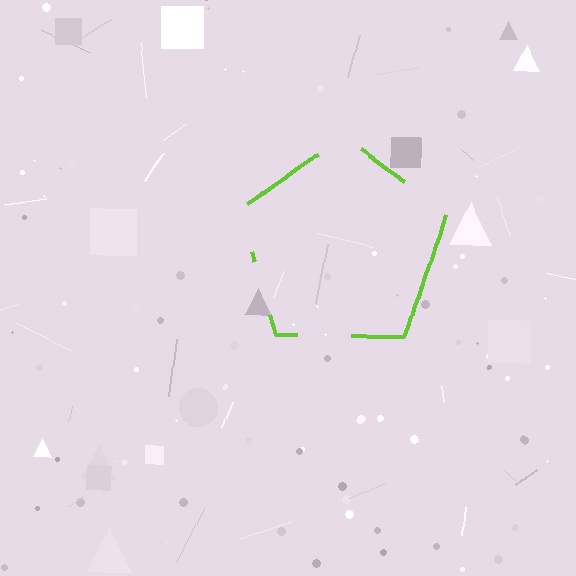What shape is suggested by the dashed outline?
The dashed outline suggests a pentagon.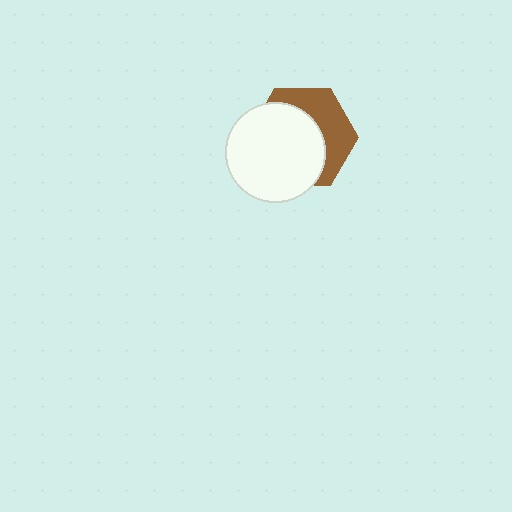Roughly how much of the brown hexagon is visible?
A small part of it is visible (roughly 40%).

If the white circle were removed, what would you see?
You would see the complete brown hexagon.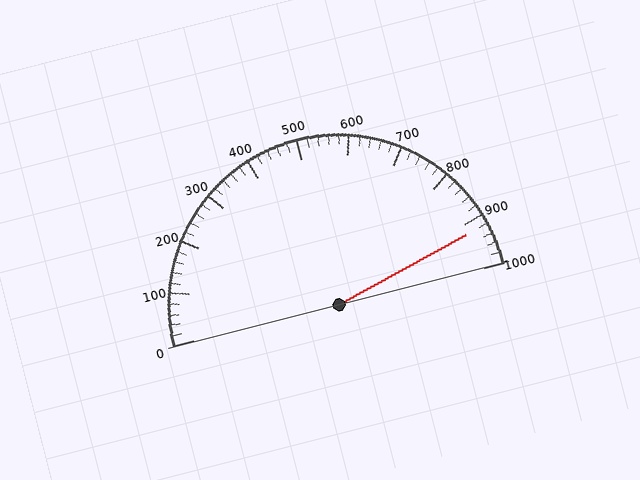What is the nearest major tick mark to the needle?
The nearest major tick mark is 900.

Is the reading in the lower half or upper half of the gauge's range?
The reading is in the upper half of the range (0 to 1000).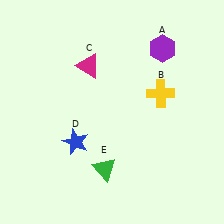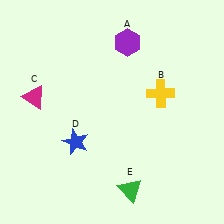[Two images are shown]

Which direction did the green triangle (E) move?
The green triangle (E) moved right.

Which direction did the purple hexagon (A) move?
The purple hexagon (A) moved left.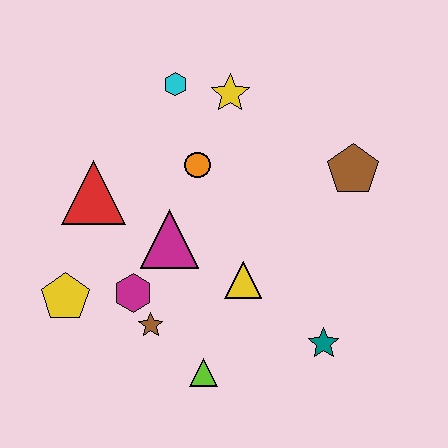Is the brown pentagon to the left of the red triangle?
No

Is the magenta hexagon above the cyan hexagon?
No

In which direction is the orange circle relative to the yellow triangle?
The orange circle is above the yellow triangle.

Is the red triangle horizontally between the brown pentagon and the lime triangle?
No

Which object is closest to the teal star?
The yellow triangle is closest to the teal star.